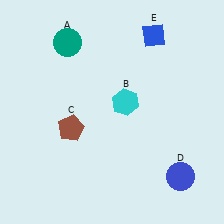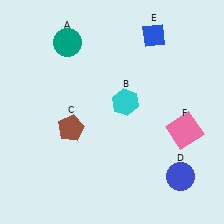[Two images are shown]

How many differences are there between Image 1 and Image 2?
There is 1 difference between the two images.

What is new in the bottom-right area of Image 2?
A pink square (F) was added in the bottom-right area of Image 2.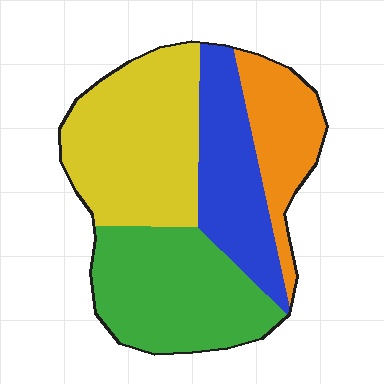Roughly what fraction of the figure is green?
Green takes up about one third (1/3) of the figure.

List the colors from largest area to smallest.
From largest to smallest: yellow, green, blue, orange.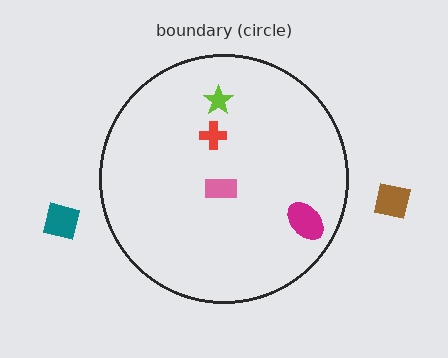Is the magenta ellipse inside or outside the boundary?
Inside.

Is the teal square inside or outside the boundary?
Outside.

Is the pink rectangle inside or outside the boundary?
Inside.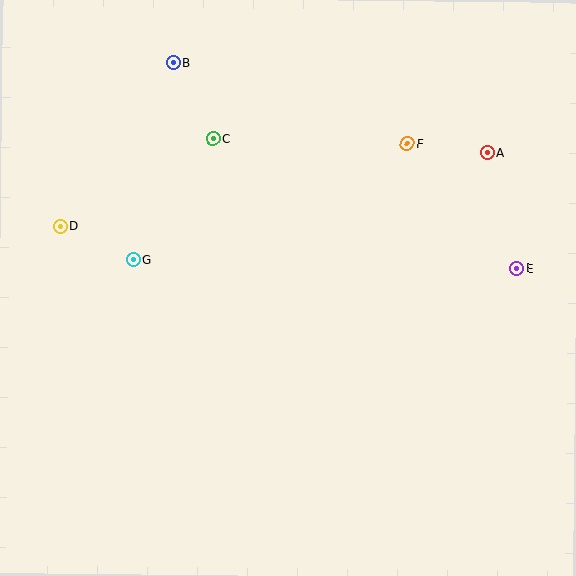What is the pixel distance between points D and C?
The distance between D and C is 176 pixels.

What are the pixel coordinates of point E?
Point E is at (517, 269).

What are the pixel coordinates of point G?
Point G is at (134, 260).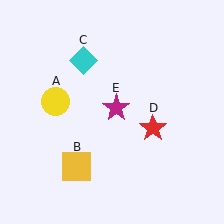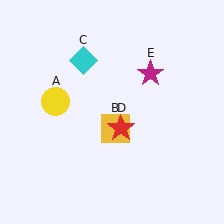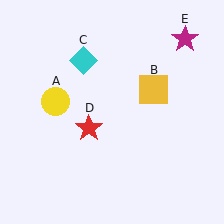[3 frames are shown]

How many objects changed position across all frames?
3 objects changed position: yellow square (object B), red star (object D), magenta star (object E).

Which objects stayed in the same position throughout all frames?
Yellow circle (object A) and cyan diamond (object C) remained stationary.